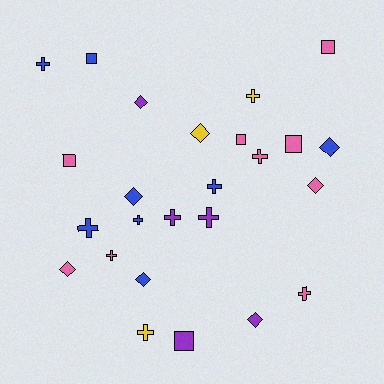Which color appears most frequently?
Pink, with 9 objects.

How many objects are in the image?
There are 25 objects.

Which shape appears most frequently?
Cross, with 11 objects.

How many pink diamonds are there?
There are 2 pink diamonds.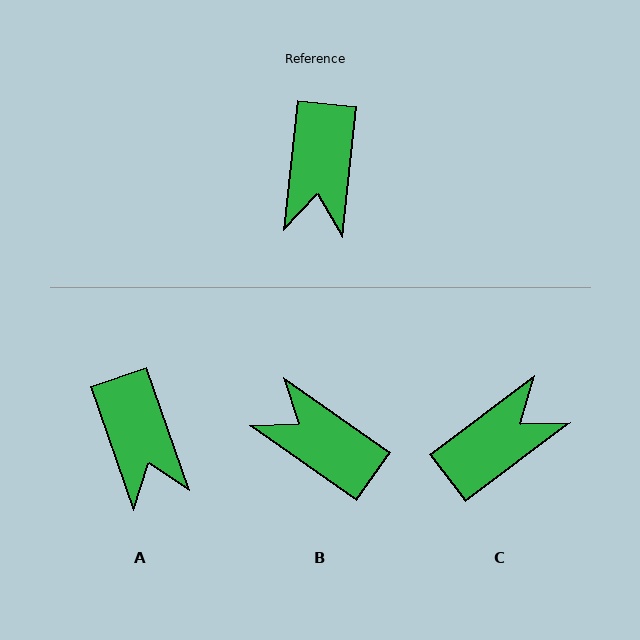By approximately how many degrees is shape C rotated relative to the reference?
Approximately 133 degrees counter-clockwise.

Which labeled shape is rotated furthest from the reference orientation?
C, about 133 degrees away.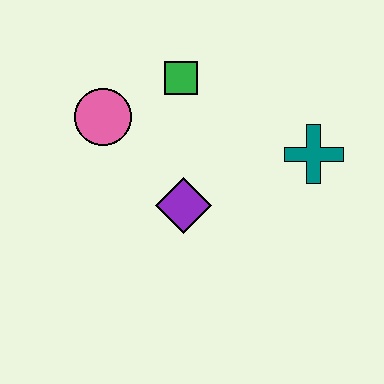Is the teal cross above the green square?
No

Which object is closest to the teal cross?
The purple diamond is closest to the teal cross.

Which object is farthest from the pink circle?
The teal cross is farthest from the pink circle.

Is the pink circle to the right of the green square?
No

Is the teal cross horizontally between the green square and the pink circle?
No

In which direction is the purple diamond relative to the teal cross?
The purple diamond is to the left of the teal cross.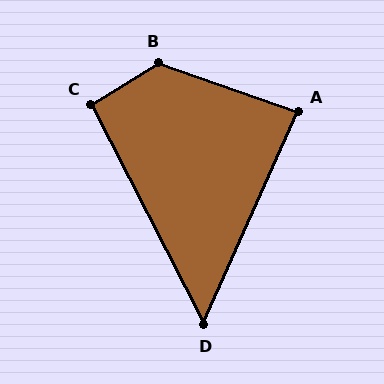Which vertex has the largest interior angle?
B, at approximately 129 degrees.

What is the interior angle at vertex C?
Approximately 95 degrees (approximately right).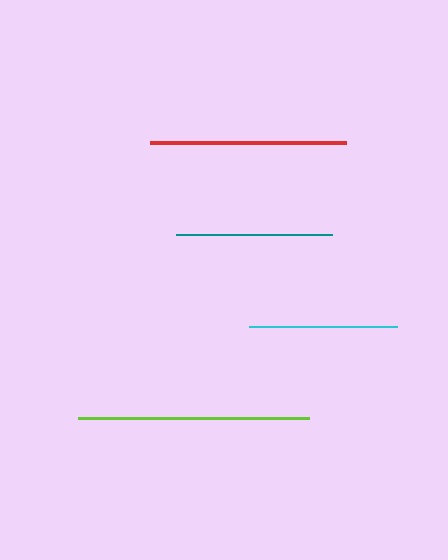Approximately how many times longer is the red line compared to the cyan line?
The red line is approximately 1.3 times the length of the cyan line.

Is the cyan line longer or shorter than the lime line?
The lime line is longer than the cyan line.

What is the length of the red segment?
The red segment is approximately 196 pixels long.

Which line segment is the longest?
The lime line is the longest at approximately 232 pixels.